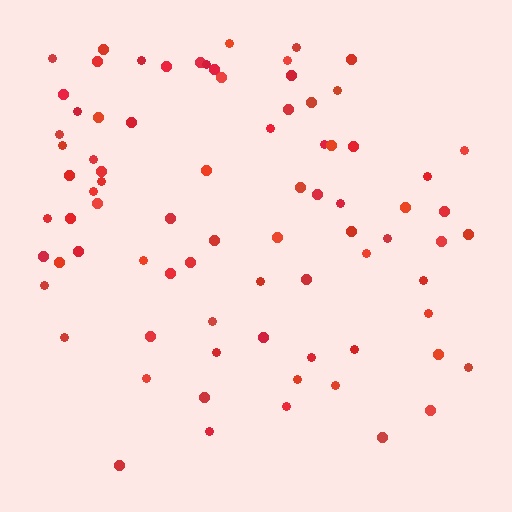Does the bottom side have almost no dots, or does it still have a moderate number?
Still a moderate number, just noticeably fewer than the top.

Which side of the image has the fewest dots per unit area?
The bottom.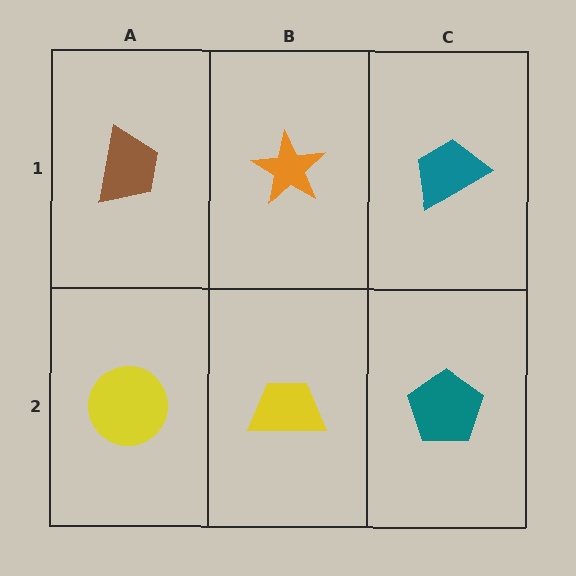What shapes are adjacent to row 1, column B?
A yellow trapezoid (row 2, column B), a brown trapezoid (row 1, column A), a teal trapezoid (row 1, column C).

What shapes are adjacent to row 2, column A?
A brown trapezoid (row 1, column A), a yellow trapezoid (row 2, column B).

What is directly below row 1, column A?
A yellow circle.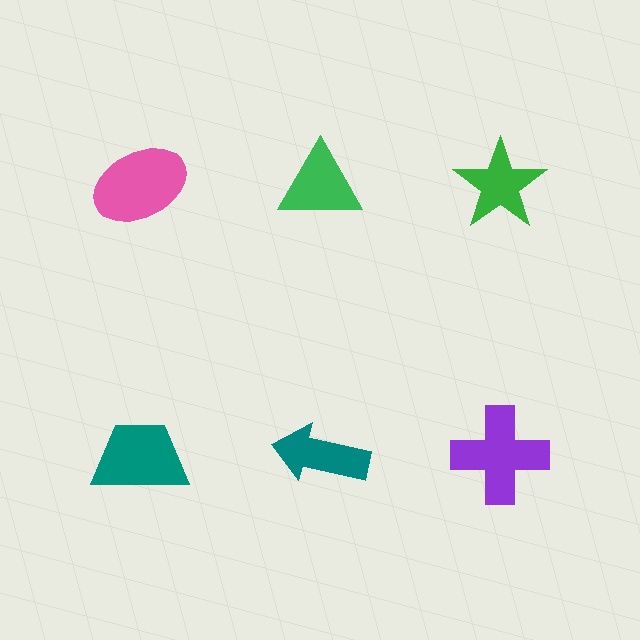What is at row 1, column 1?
A pink ellipse.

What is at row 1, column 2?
A green triangle.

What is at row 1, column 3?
A green star.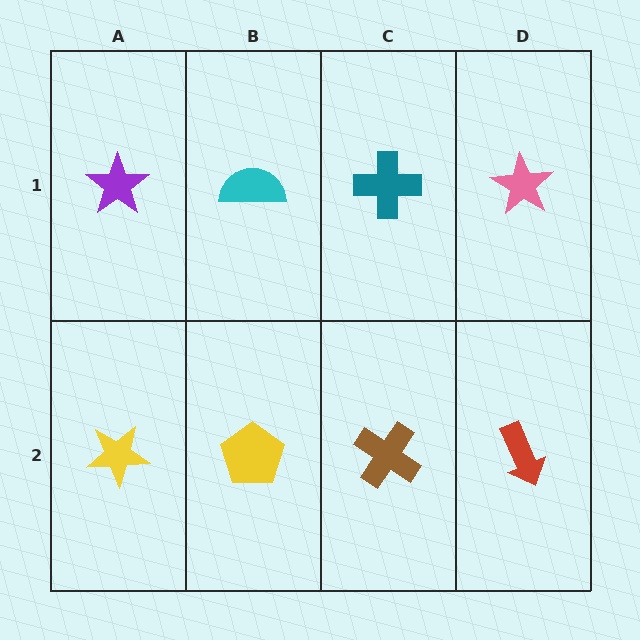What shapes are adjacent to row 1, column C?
A brown cross (row 2, column C), a cyan semicircle (row 1, column B), a pink star (row 1, column D).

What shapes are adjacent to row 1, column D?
A red arrow (row 2, column D), a teal cross (row 1, column C).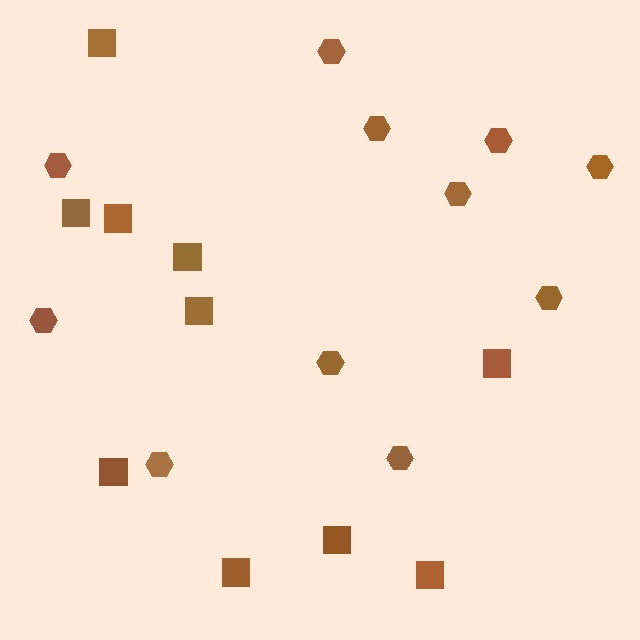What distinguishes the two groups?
There are 2 groups: one group of hexagons (11) and one group of squares (10).